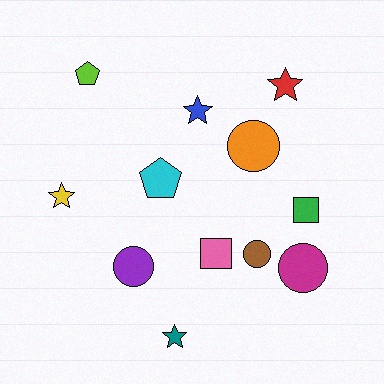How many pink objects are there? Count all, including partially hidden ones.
There is 1 pink object.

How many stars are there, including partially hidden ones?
There are 4 stars.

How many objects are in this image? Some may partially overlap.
There are 12 objects.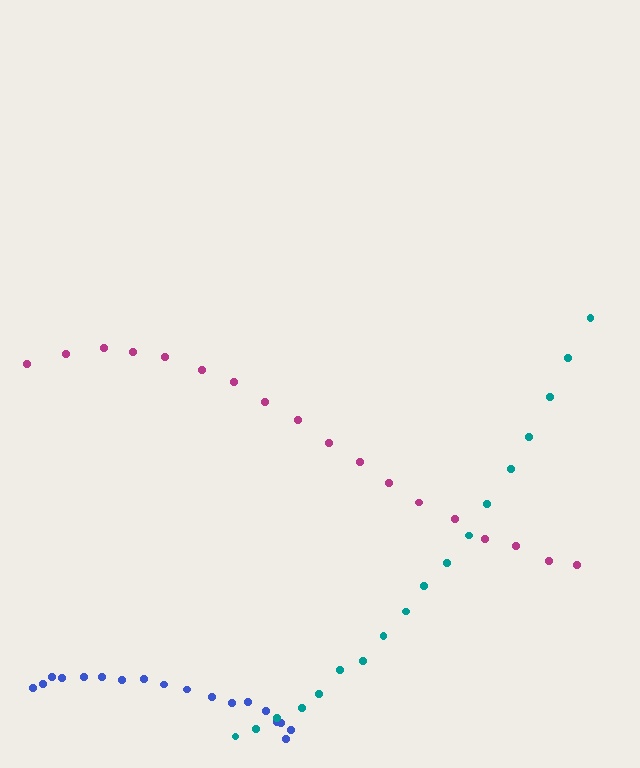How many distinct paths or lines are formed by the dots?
There are 3 distinct paths.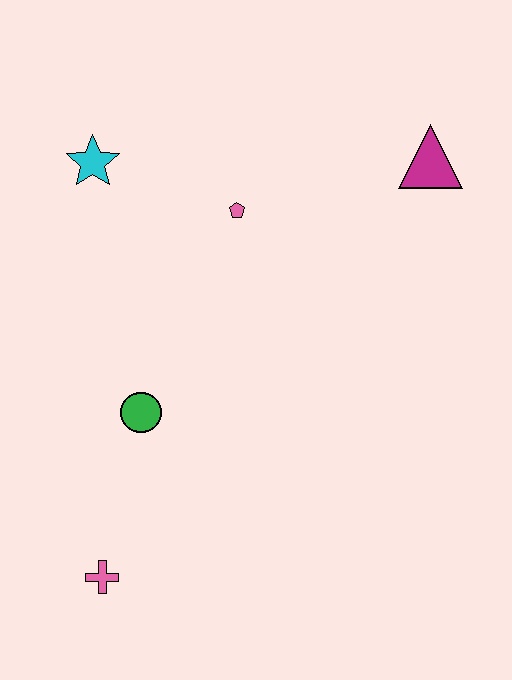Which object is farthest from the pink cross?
The magenta triangle is farthest from the pink cross.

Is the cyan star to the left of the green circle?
Yes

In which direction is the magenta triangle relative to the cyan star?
The magenta triangle is to the right of the cyan star.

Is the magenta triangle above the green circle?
Yes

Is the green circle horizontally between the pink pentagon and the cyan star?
Yes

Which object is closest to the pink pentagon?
The cyan star is closest to the pink pentagon.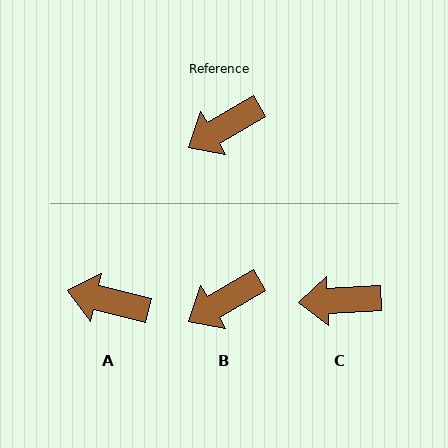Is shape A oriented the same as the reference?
No, it is off by about 44 degrees.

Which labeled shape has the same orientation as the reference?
B.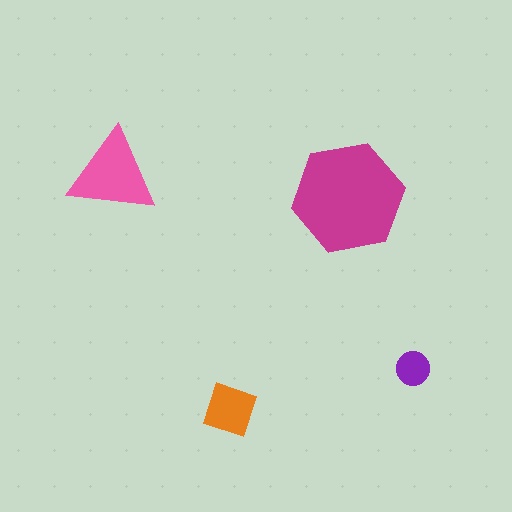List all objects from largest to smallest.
The magenta hexagon, the pink triangle, the orange square, the purple circle.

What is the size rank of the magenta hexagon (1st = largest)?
1st.